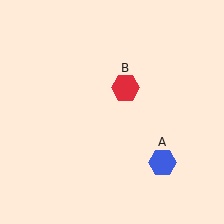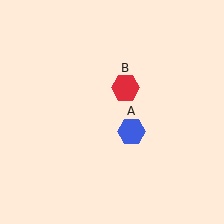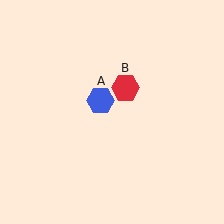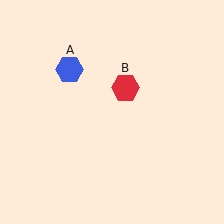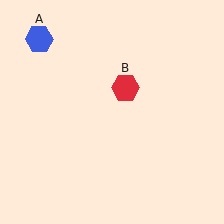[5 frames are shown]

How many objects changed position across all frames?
1 object changed position: blue hexagon (object A).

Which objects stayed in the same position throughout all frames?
Red hexagon (object B) remained stationary.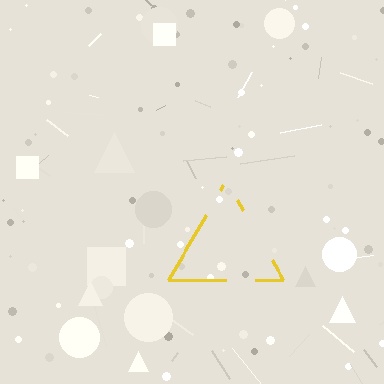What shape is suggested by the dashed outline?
The dashed outline suggests a triangle.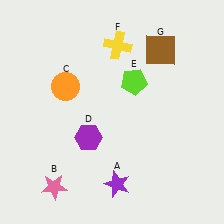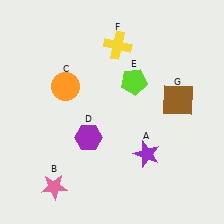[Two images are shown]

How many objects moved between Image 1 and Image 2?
2 objects moved between the two images.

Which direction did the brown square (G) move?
The brown square (G) moved down.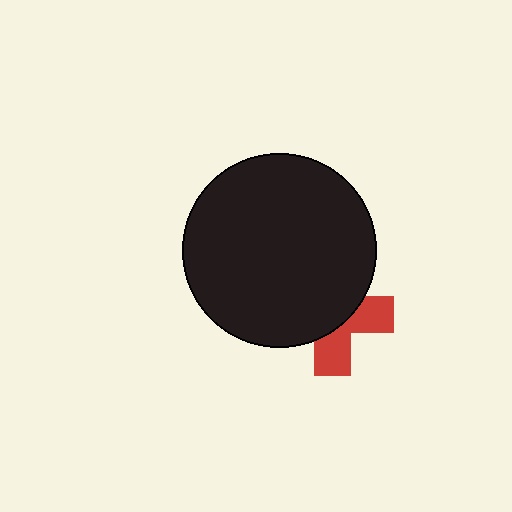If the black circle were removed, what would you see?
You would see the complete red cross.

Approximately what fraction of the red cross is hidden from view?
Roughly 60% of the red cross is hidden behind the black circle.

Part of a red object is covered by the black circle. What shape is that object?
It is a cross.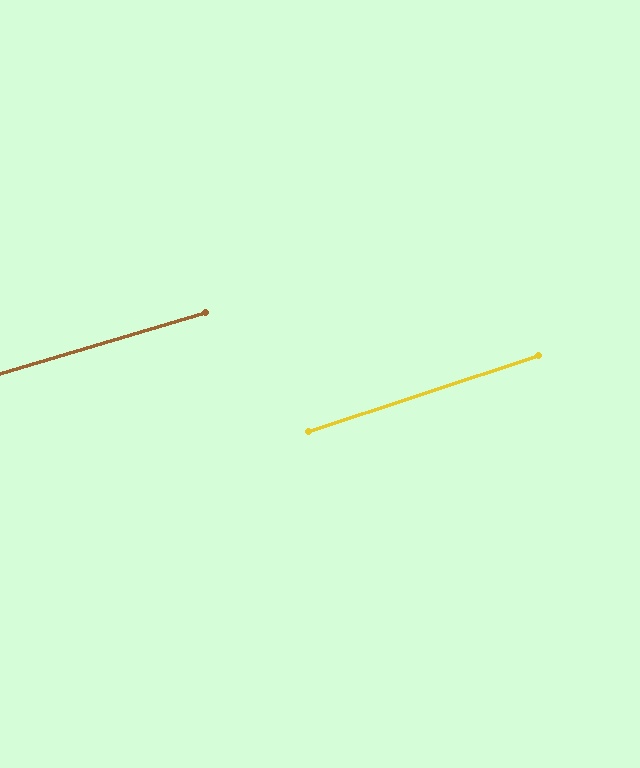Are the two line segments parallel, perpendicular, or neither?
Parallel — their directions differ by only 1.9°.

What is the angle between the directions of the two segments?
Approximately 2 degrees.